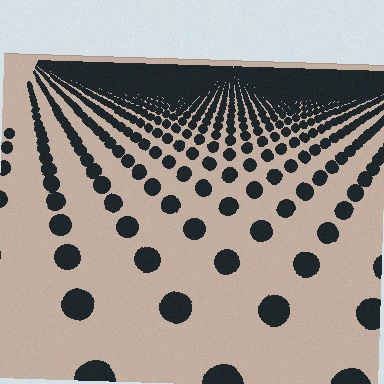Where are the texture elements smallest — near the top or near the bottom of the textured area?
Near the top.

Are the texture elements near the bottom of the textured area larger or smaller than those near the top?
Larger. Near the bottom, elements are closer to the viewer and appear at a bigger on-screen size.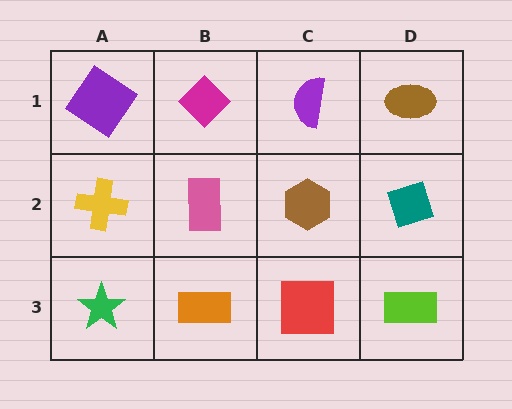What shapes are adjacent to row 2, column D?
A brown ellipse (row 1, column D), a lime rectangle (row 3, column D), a brown hexagon (row 2, column C).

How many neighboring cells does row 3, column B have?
3.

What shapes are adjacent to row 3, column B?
A pink rectangle (row 2, column B), a green star (row 3, column A), a red square (row 3, column C).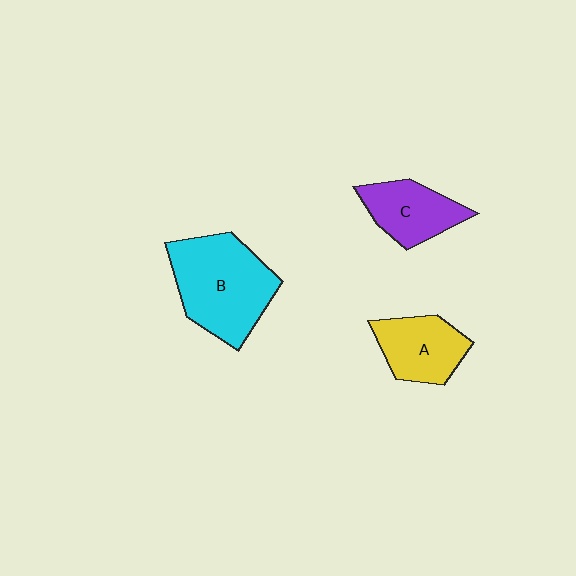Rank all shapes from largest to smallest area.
From largest to smallest: B (cyan), A (yellow), C (purple).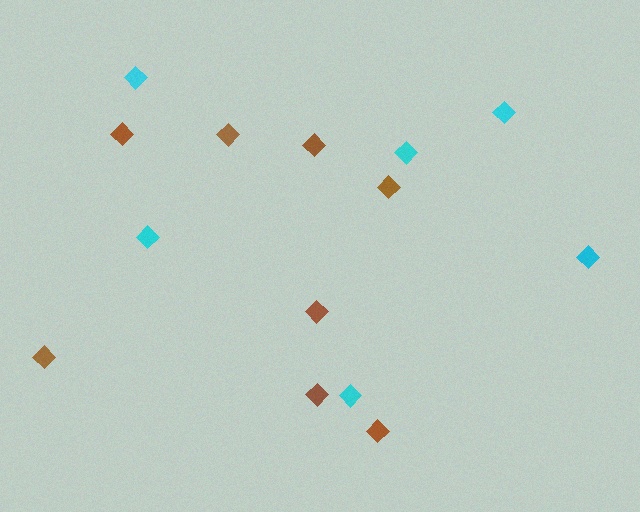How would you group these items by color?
There are 2 groups: one group of brown diamonds (8) and one group of cyan diamonds (6).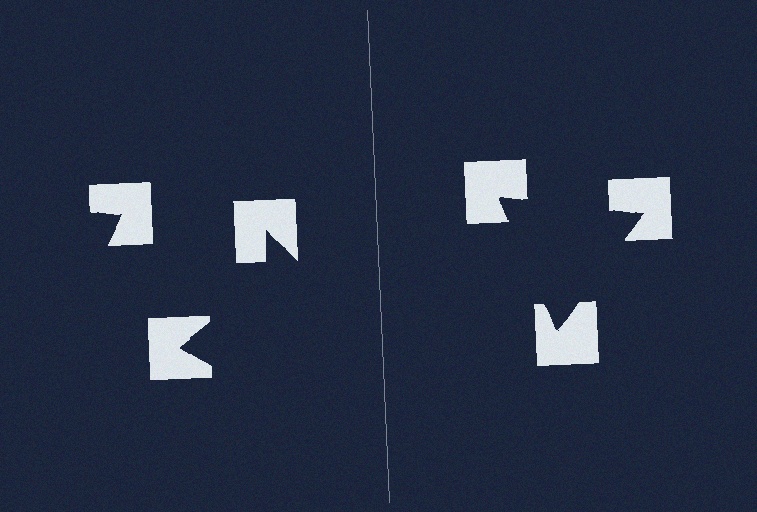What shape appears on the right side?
An illusory triangle.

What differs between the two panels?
The notched squares are positioned identically on both sides; only the wedge orientations differ. On the right they align to a triangle; on the left they are misaligned.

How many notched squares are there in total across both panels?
6 — 3 on each side.